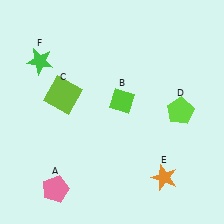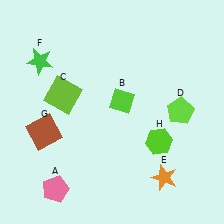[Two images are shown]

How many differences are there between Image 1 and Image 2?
There are 2 differences between the two images.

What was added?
A brown square (G), a lime hexagon (H) were added in Image 2.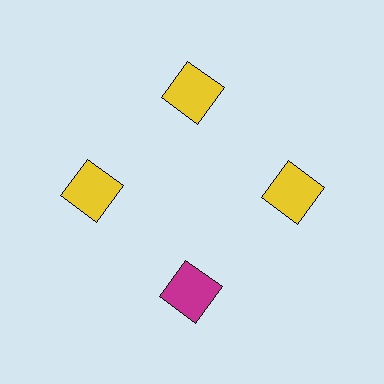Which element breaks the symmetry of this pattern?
The magenta square at roughly the 6 o'clock position breaks the symmetry. All other shapes are yellow squares.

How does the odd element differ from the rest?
It has a different color: magenta instead of yellow.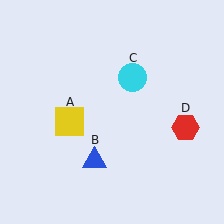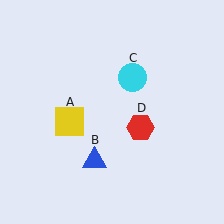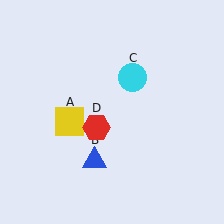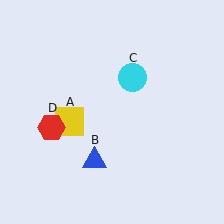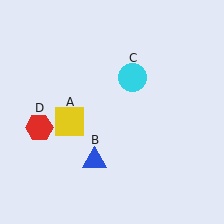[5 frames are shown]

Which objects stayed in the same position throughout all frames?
Yellow square (object A) and blue triangle (object B) and cyan circle (object C) remained stationary.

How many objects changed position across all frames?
1 object changed position: red hexagon (object D).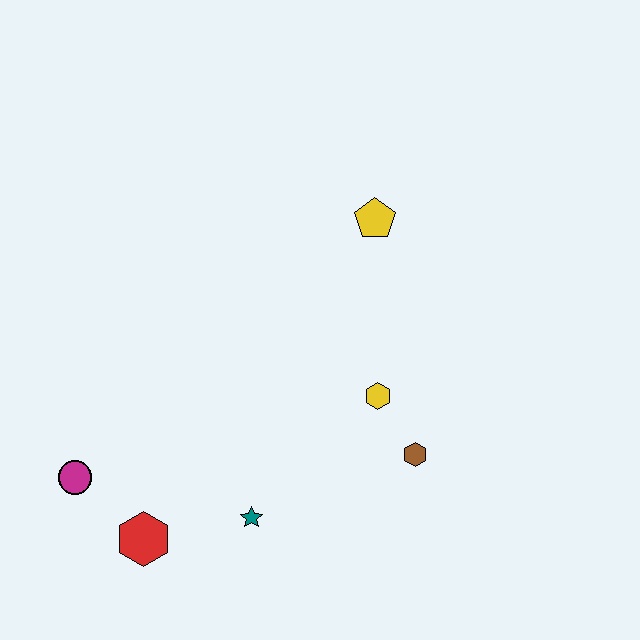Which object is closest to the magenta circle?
The red hexagon is closest to the magenta circle.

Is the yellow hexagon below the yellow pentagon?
Yes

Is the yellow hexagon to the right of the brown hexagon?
No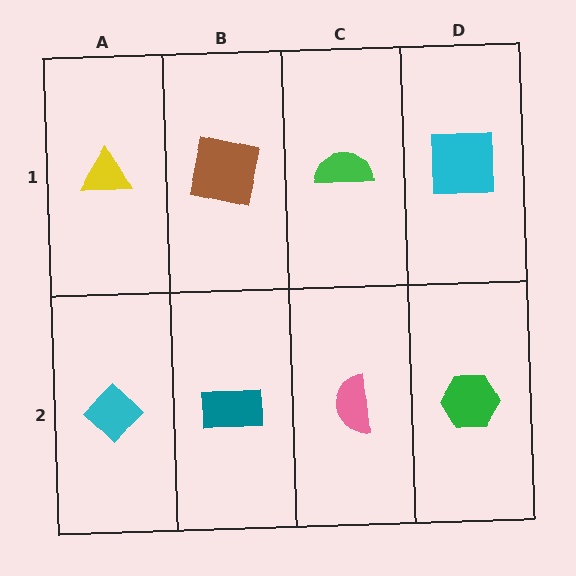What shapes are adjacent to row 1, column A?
A cyan diamond (row 2, column A), a brown square (row 1, column B).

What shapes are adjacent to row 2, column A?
A yellow triangle (row 1, column A), a teal rectangle (row 2, column B).